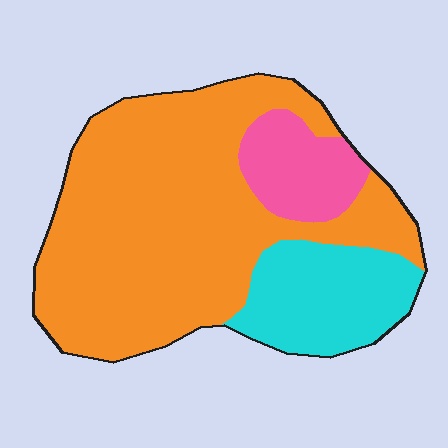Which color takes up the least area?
Pink, at roughly 10%.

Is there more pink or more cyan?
Cyan.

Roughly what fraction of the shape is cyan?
Cyan covers about 20% of the shape.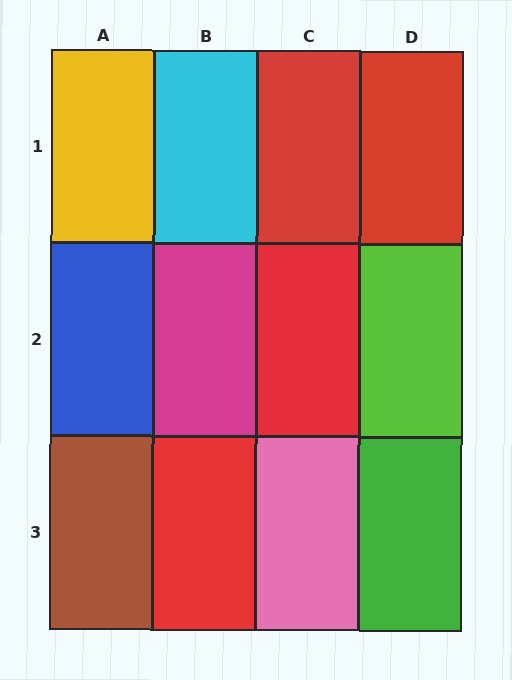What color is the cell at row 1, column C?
Red.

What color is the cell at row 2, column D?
Lime.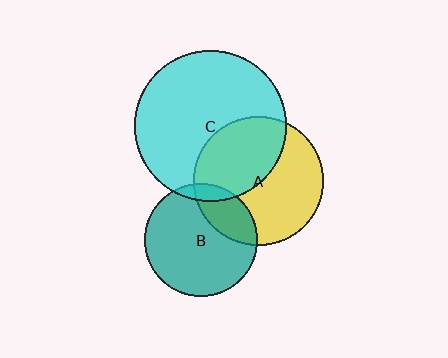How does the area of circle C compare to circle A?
Approximately 1.4 times.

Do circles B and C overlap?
Yes.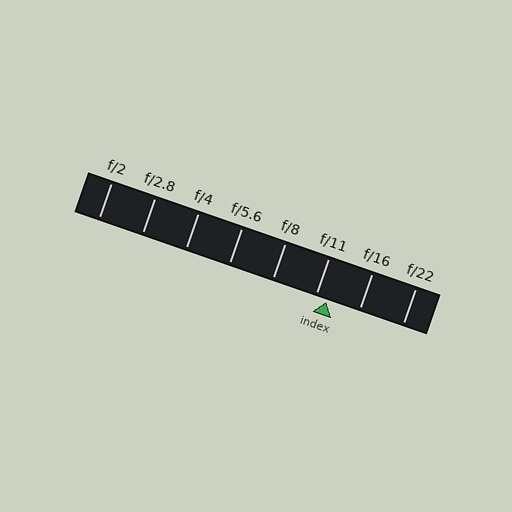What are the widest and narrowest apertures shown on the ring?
The widest aperture shown is f/2 and the narrowest is f/22.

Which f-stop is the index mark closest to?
The index mark is closest to f/11.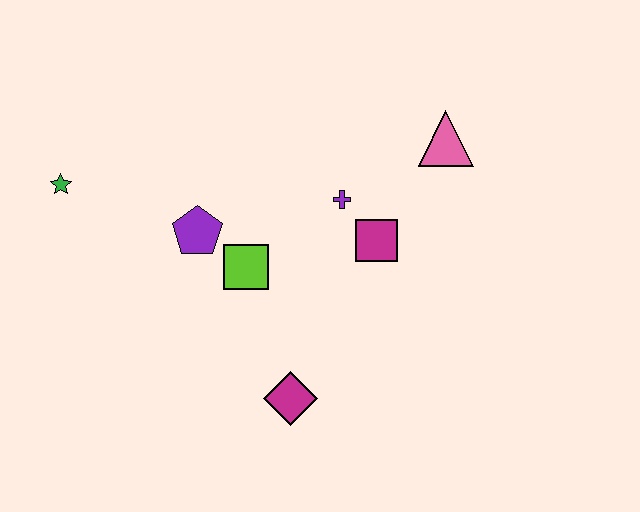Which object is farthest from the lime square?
The pink triangle is farthest from the lime square.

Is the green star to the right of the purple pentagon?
No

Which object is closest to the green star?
The purple pentagon is closest to the green star.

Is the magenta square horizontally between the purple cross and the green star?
No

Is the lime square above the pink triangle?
No